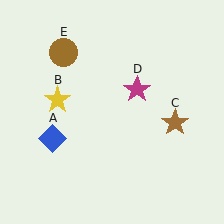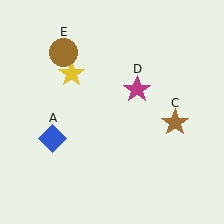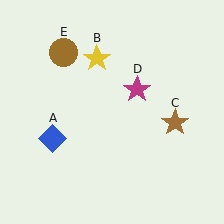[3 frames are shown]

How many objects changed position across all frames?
1 object changed position: yellow star (object B).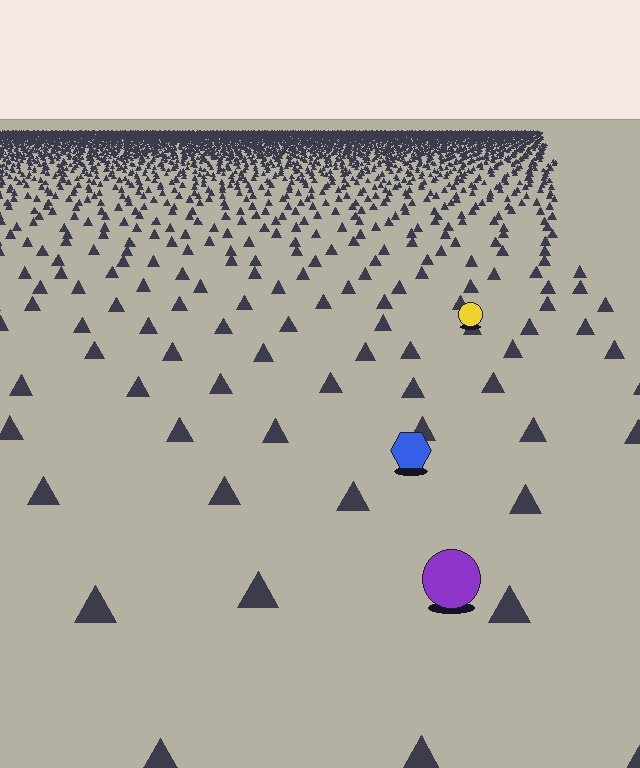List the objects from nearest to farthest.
From nearest to farthest: the purple circle, the blue hexagon, the yellow circle.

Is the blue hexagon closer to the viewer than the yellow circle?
Yes. The blue hexagon is closer — you can tell from the texture gradient: the ground texture is coarser near it.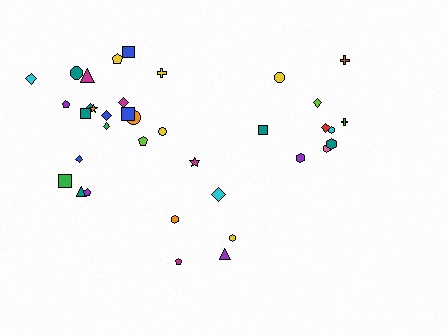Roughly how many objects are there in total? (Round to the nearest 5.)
Roughly 40 objects in total.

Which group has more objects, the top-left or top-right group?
The top-left group.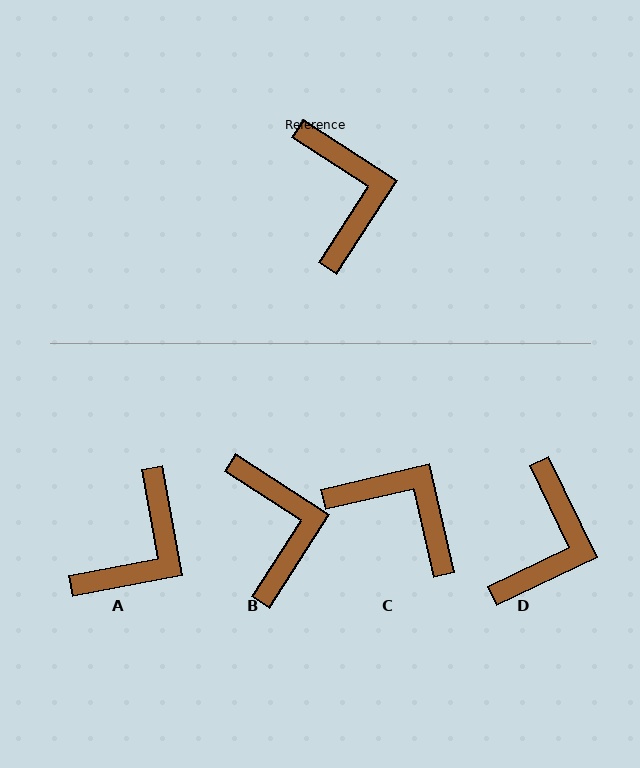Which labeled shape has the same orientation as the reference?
B.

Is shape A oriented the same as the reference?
No, it is off by about 47 degrees.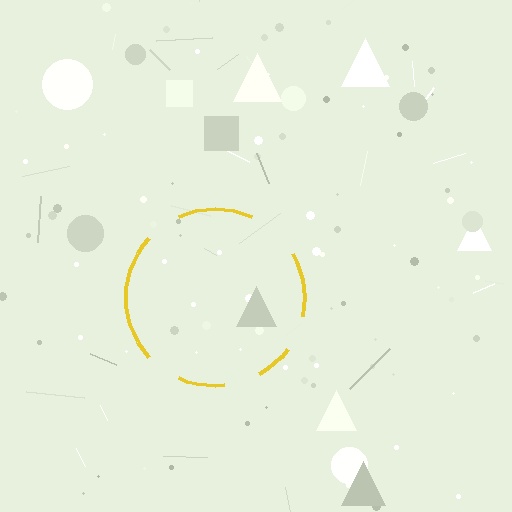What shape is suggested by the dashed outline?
The dashed outline suggests a circle.